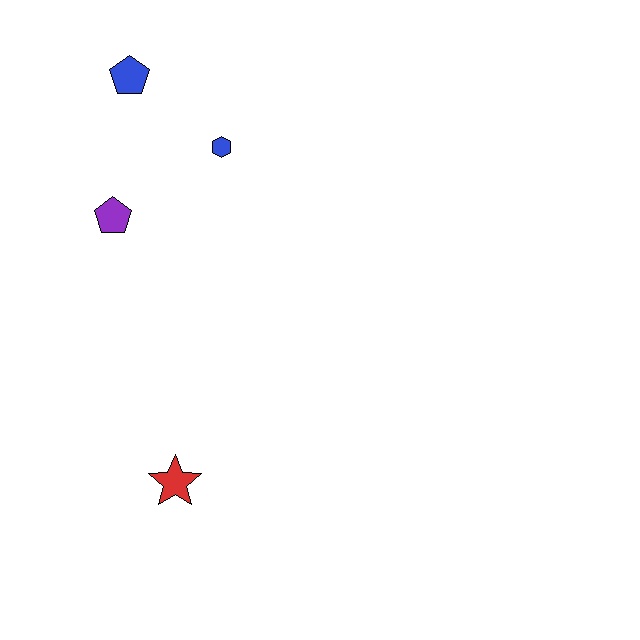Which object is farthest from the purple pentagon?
The red star is farthest from the purple pentagon.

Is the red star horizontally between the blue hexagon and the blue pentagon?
Yes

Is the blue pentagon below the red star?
No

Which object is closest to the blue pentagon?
The blue hexagon is closest to the blue pentagon.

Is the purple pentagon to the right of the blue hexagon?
No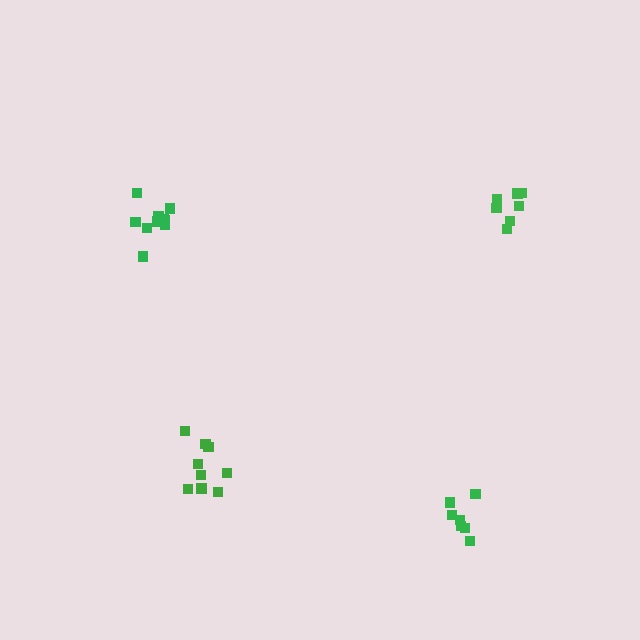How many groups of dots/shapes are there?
There are 4 groups.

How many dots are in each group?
Group 1: 9 dots, Group 2: 7 dots, Group 3: 10 dots, Group 4: 7 dots (33 total).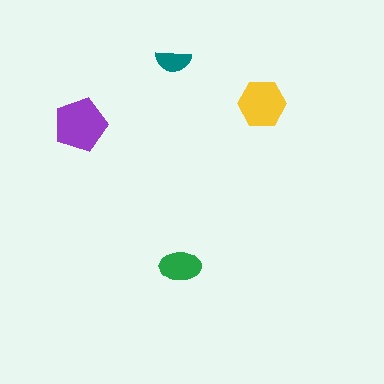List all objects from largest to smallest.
The purple pentagon, the yellow hexagon, the green ellipse, the teal semicircle.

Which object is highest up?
The teal semicircle is topmost.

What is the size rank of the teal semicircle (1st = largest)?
4th.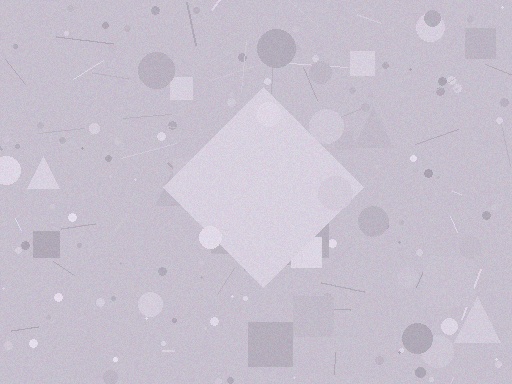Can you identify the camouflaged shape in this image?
The camouflaged shape is a diamond.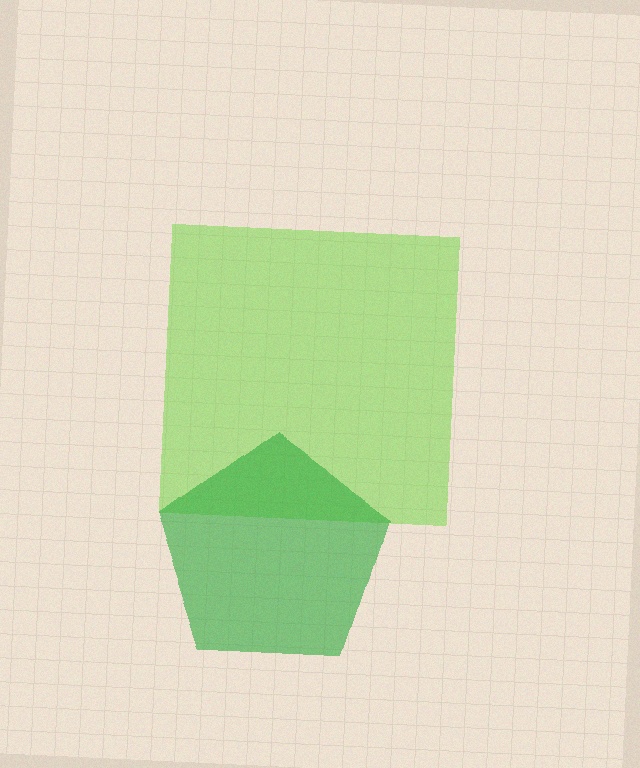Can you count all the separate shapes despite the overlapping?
Yes, there are 2 separate shapes.